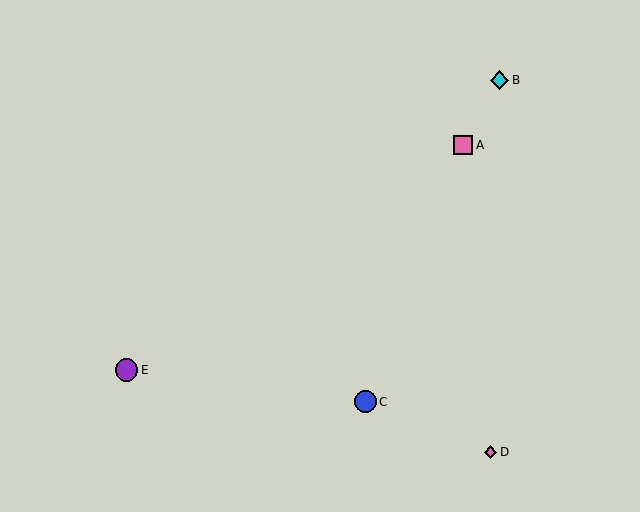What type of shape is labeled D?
Shape D is a pink diamond.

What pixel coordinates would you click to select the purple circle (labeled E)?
Click at (127, 370) to select the purple circle E.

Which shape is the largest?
The purple circle (labeled E) is the largest.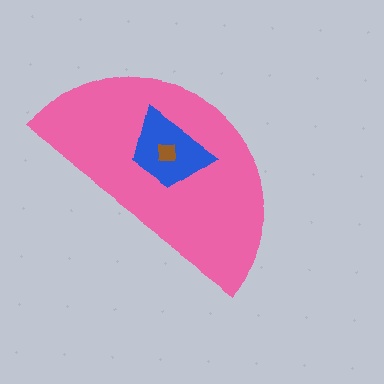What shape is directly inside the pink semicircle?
The blue trapezoid.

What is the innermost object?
The brown square.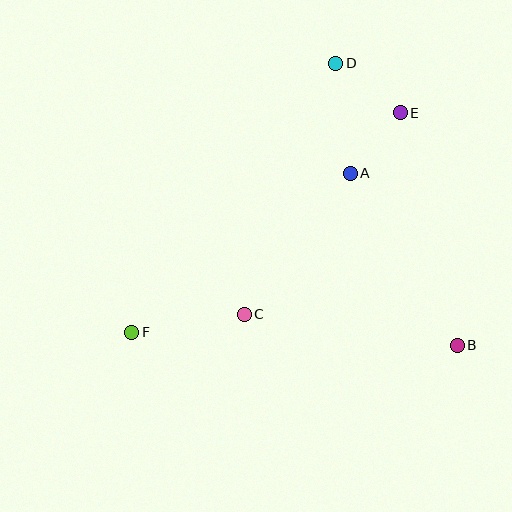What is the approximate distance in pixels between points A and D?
The distance between A and D is approximately 111 pixels.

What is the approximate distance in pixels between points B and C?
The distance between B and C is approximately 215 pixels.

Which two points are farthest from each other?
Points E and F are farthest from each other.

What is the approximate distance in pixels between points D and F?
The distance between D and F is approximately 338 pixels.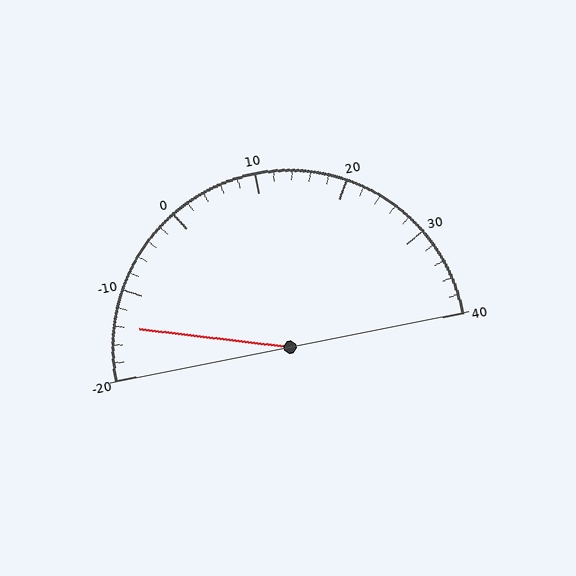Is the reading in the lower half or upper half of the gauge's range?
The reading is in the lower half of the range (-20 to 40).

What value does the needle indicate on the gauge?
The needle indicates approximately -14.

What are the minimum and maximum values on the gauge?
The gauge ranges from -20 to 40.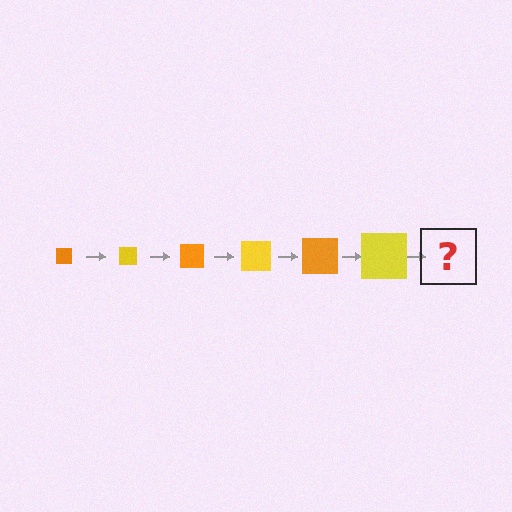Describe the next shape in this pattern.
It should be an orange square, larger than the previous one.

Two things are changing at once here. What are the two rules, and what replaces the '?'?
The two rules are that the square grows larger each step and the color cycles through orange and yellow. The '?' should be an orange square, larger than the previous one.